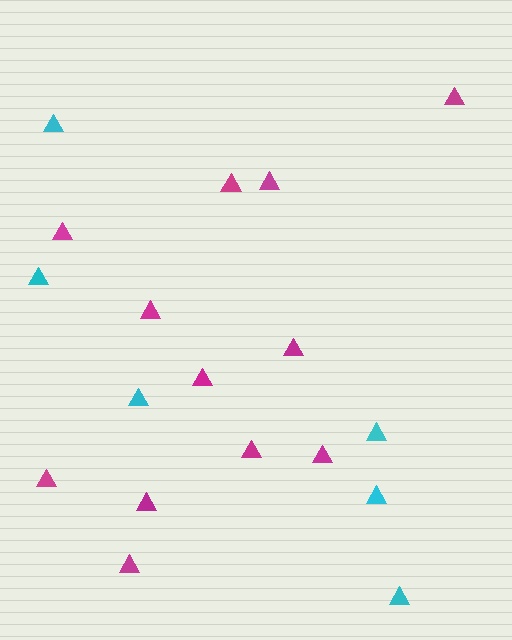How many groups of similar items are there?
There are 2 groups: one group of magenta triangles (12) and one group of cyan triangles (6).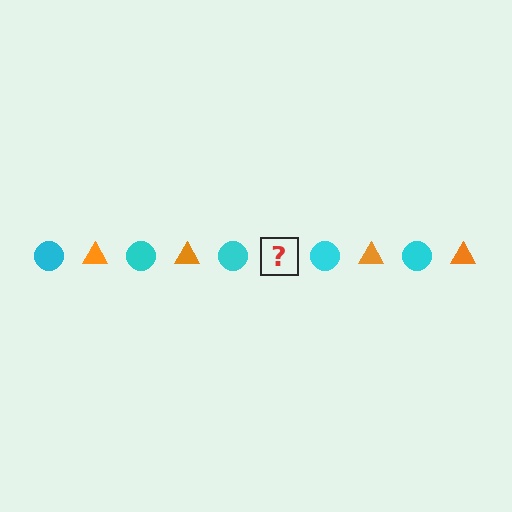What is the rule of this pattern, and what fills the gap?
The rule is that the pattern alternates between cyan circle and orange triangle. The gap should be filled with an orange triangle.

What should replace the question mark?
The question mark should be replaced with an orange triangle.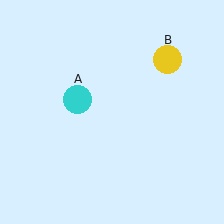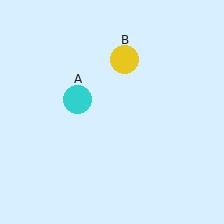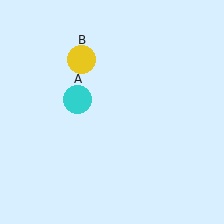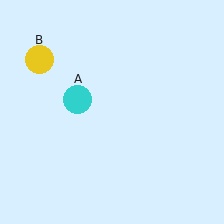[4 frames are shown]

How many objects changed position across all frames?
1 object changed position: yellow circle (object B).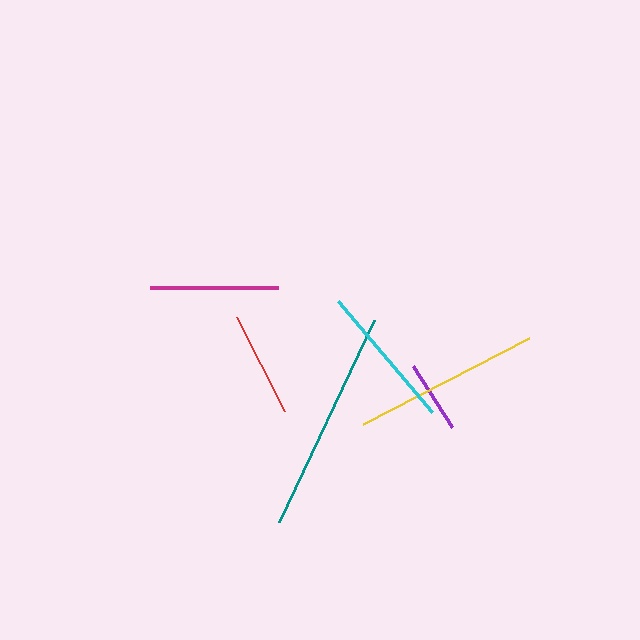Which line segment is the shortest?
The purple line is the shortest at approximately 72 pixels.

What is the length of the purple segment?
The purple segment is approximately 72 pixels long.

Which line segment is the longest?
The teal line is the longest at approximately 223 pixels.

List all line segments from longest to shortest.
From longest to shortest: teal, yellow, cyan, magenta, red, purple.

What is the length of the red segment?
The red segment is approximately 106 pixels long.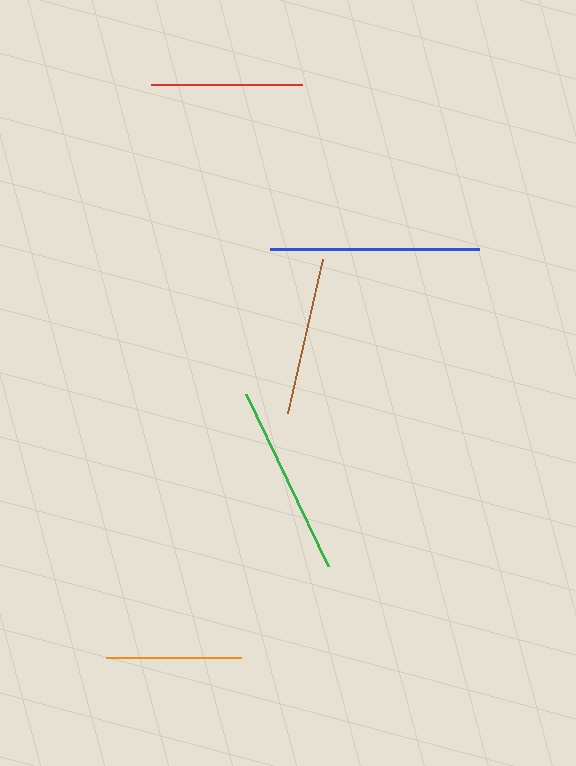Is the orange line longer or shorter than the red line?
The red line is longer than the orange line.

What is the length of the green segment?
The green segment is approximately 191 pixels long.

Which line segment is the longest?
The blue line is the longest at approximately 208 pixels.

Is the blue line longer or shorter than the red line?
The blue line is longer than the red line.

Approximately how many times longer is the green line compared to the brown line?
The green line is approximately 1.2 times the length of the brown line.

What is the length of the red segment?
The red segment is approximately 151 pixels long.